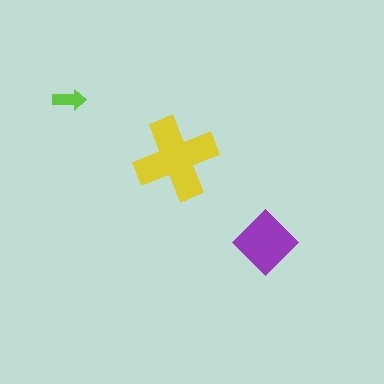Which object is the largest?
The yellow cross.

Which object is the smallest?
The lime arrow.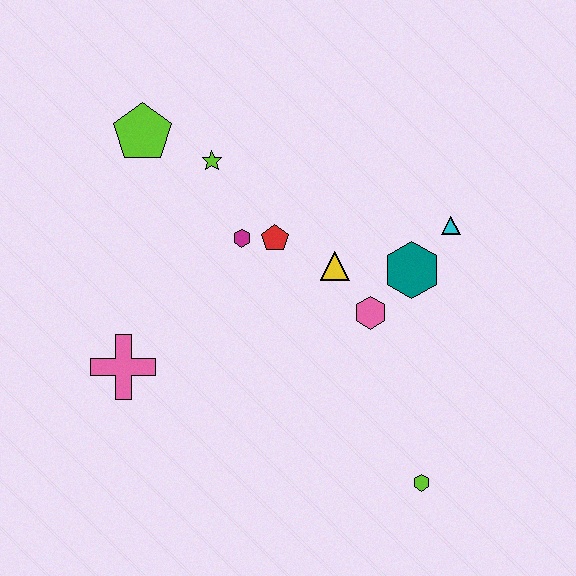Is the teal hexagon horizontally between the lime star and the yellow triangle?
No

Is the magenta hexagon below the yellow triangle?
No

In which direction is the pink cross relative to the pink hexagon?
The pink cross is to the left of the pink hexagon.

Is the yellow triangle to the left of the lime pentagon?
No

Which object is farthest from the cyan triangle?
The pink cross is farthest from the cyan triangle.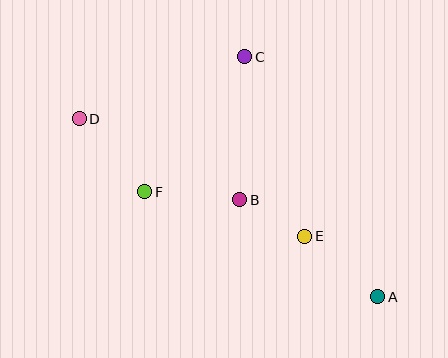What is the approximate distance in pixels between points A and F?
The distance between A and F is approximately 256 pixels.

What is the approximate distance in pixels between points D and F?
The distance between D and F is approximately 98 pixels.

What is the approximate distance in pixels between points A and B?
The distance between A and B is approximately 169 pixels.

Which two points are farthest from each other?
Points A and D are farthest from each other.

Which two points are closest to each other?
Points B and E are closest to each other.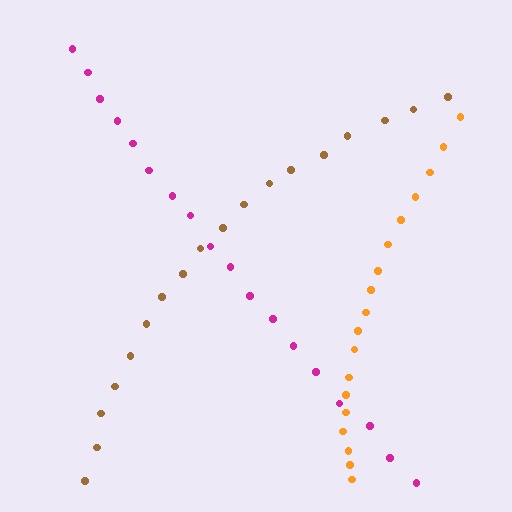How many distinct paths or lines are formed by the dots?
There are 3 distinct paths.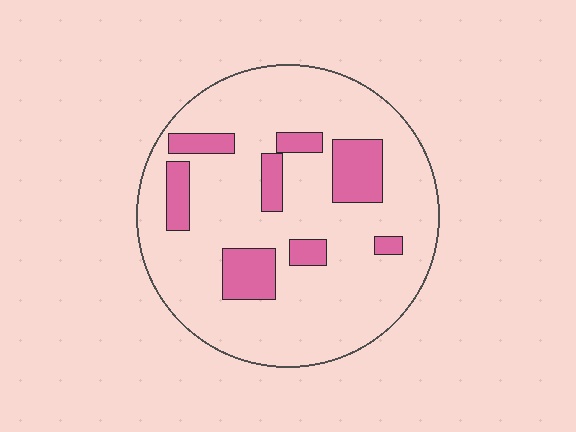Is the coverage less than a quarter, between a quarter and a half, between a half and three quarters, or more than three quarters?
Less than a quarter.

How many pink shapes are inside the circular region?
8.